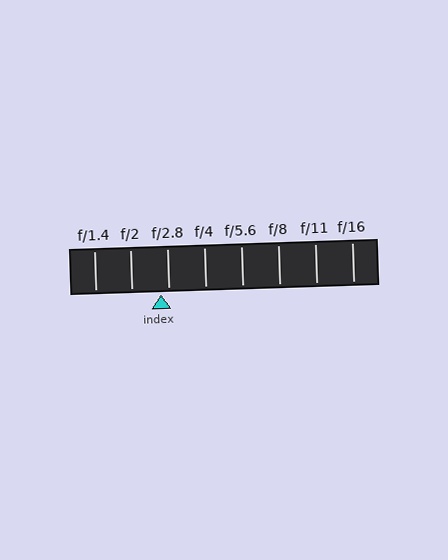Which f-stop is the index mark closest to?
The index mark is closest to f/2.8.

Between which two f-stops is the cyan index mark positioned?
The index mark is between f/2 and f/2.8.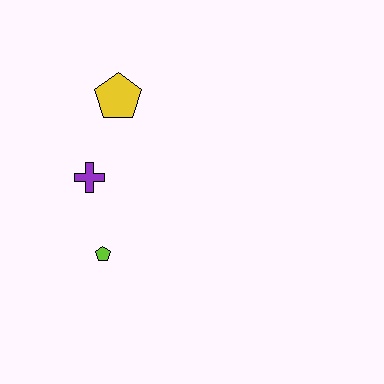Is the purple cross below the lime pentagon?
No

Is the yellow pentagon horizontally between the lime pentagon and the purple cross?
No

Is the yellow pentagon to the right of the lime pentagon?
Yes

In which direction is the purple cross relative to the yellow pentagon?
The purple cross is below the yellow pentagon.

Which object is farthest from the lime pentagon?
The yellow pentagon is farthest from the lime pentagon.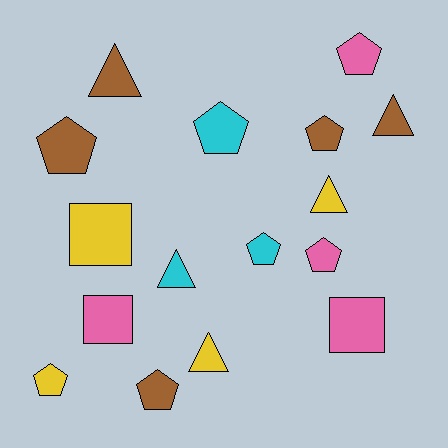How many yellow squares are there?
There is 1 yellow square.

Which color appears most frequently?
Brown, with 5 objects.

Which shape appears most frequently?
Pentagon, with 8 objects.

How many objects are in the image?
There are 16 objects.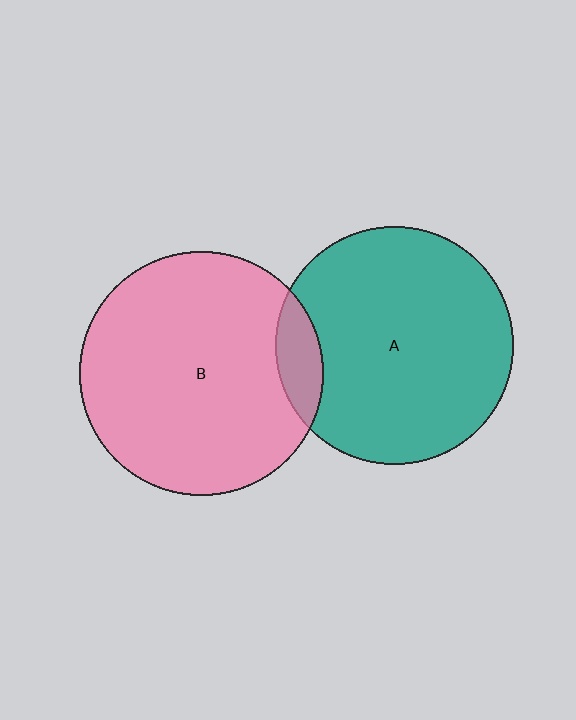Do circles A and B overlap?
Yes.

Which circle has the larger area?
Circle B (pink).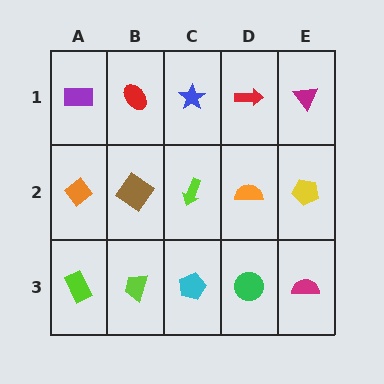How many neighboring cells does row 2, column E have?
3.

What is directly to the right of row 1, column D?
A magenta triangle.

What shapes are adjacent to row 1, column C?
A lime arrow (row 2, column C), a red ellipse (row 1, column B), a red arrow (row 1, column D).